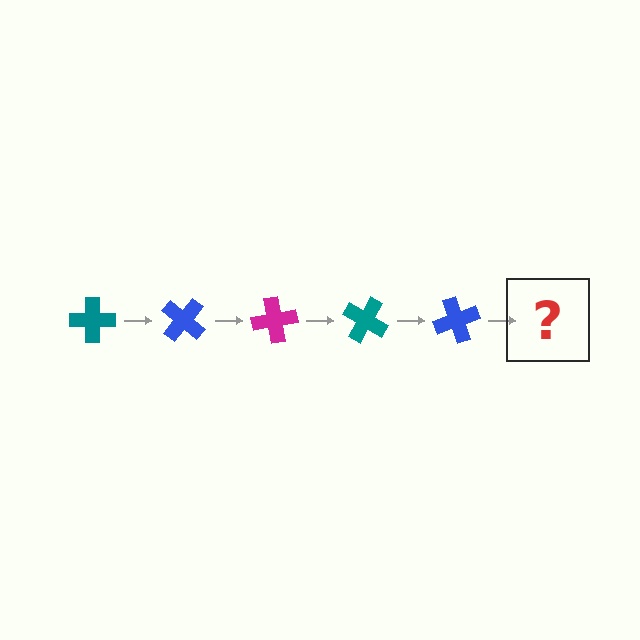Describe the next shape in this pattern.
It should be a magenta cross, rotated 200 degrees from the start.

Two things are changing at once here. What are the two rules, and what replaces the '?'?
The two rules are that it rotates 40 degrees each step and the color cycles through teal, blue, and magenta. The '?' should be a magenta cross, rotated 200 degrees from the start.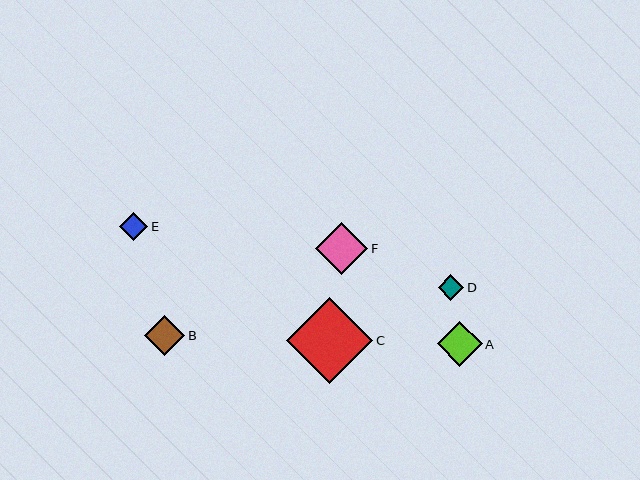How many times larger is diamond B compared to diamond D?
Diamond B is approximately 1.6 times the size of diamond D.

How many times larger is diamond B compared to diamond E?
Diamond B is approximately 1.4 times the size of diamond E.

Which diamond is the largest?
Diamond C is the largest with a size of approximately 86 pixels.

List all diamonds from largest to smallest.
From largest to smallest: C, F, A, B, E, D.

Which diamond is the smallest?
Diamond D is the smallest with a size of approximately 25 pixels.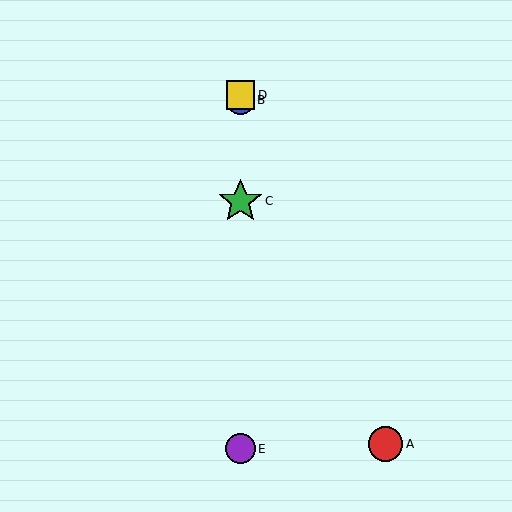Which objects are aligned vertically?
Objects B, C, D, E are aligned vertically.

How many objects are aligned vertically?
4 objects (B, C, D, E) are aligned vertically.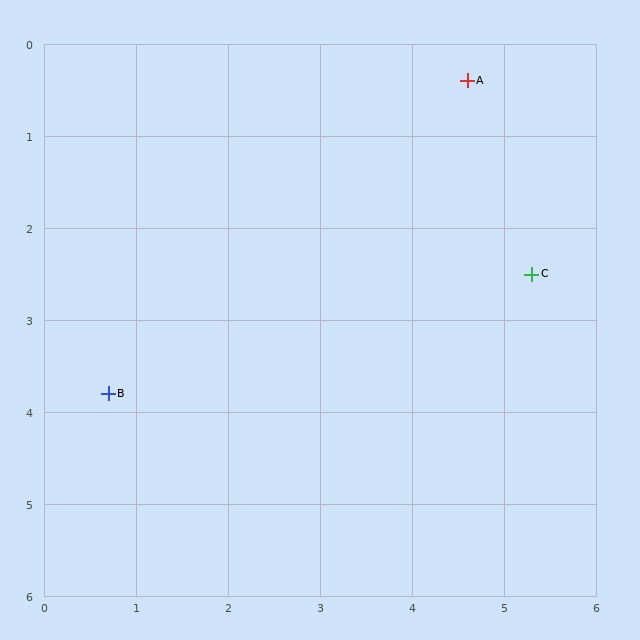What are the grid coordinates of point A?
Point A is at approximately (4.6, 0.4).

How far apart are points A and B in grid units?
Points A and B are about 5.2 grid units apart.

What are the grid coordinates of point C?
Point C is at approximately (5.3, 2.5).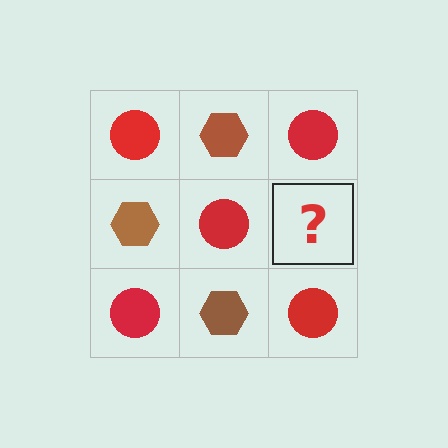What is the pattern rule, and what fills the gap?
The rule is that it alternates red circle and brown hexagon in a checkerboard pattern. The gap should be filled with a brown hexagon.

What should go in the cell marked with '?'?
The missing cell should contain a brown hexagon.